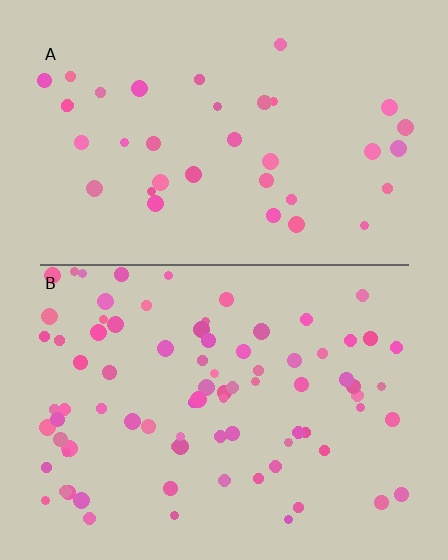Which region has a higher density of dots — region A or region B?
B (the bottom).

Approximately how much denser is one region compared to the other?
Approximately 2.3× — region B over region A.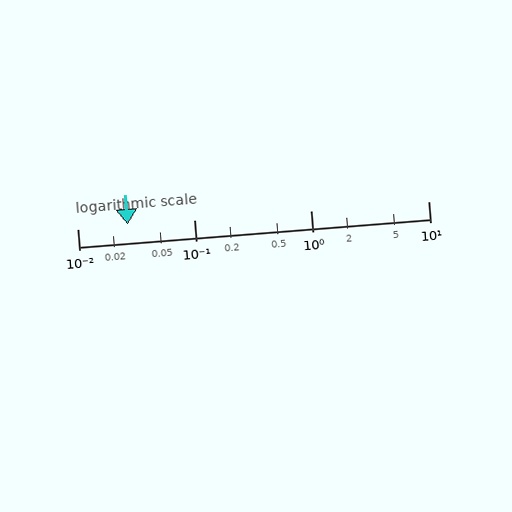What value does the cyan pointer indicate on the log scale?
The pointer indicates approximately 0.027.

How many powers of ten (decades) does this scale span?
The scale spans 3 decades, from 0.01 to 10.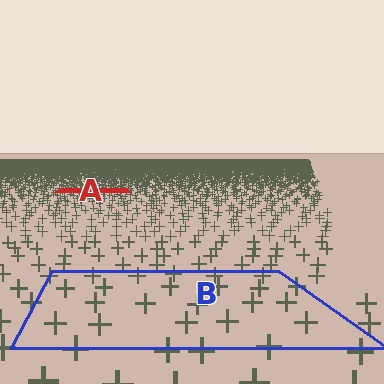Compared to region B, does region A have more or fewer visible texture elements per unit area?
Region A has more texture elements per unit area — they are packed more densely because it is farther away.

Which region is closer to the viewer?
Region B is closer. The texture elements there are larger and more spread out.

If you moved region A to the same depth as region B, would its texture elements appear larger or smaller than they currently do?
They would appear larger. At a closer depth, the same texture elements are projected at a bigger on-screen size.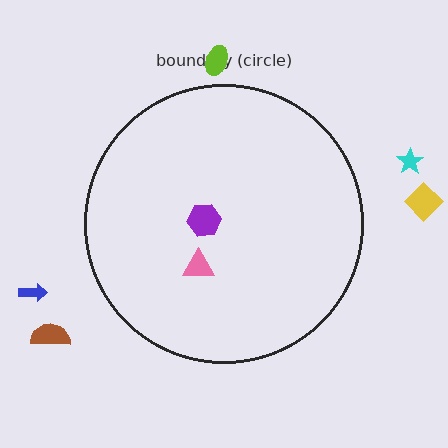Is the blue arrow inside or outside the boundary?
Outside.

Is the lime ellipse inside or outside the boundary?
Outside.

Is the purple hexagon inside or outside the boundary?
Inside.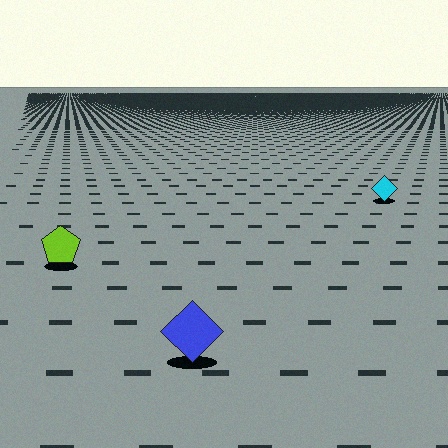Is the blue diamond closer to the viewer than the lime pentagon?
Yes. The blue diamond is closer — you can tell from the texture gradient: the ground texture is coarser near it.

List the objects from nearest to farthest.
From nearest to farthest: the blue diamond, the lime pentagon, the cyan diamond.